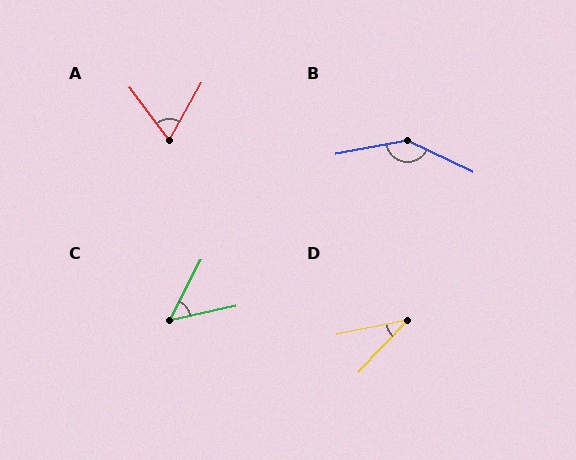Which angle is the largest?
B, at approximately 144 degrees.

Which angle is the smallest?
D, at approximately 35 degrees.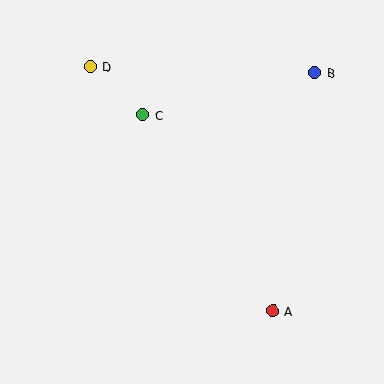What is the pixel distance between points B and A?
The distance between B and A is 242 pixels.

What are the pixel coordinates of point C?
Point C is at (143, 115).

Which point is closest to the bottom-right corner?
Point A is closest to the bottom-right corner.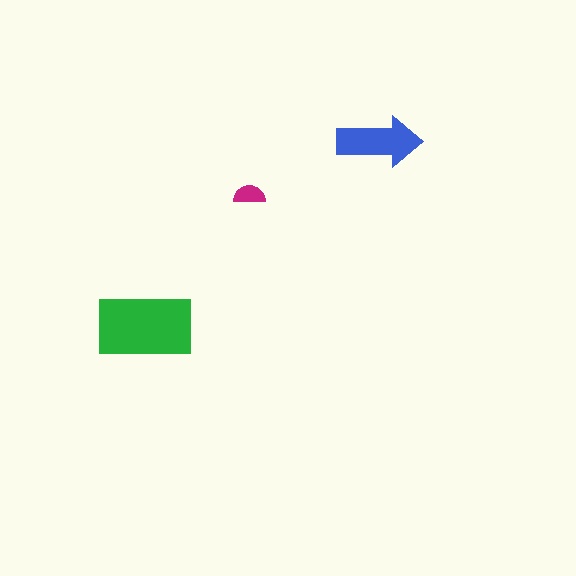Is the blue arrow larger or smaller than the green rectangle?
Smaller.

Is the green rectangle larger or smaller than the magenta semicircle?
Larger.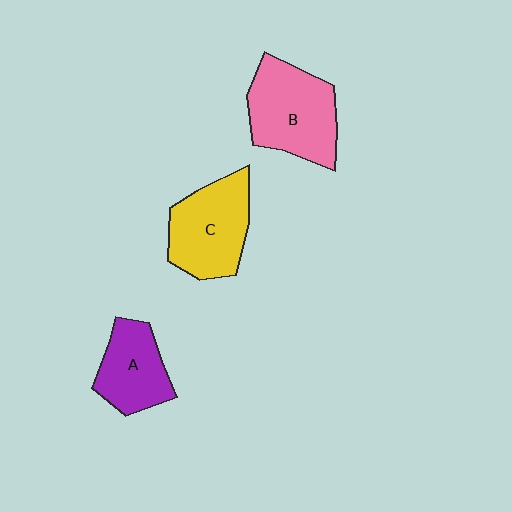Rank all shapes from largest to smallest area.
From largest to smallest: B (pink), C (yellow), A (purple).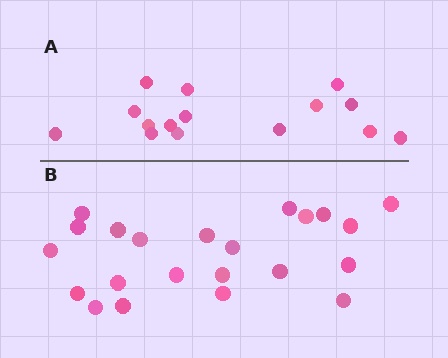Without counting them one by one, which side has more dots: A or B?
Region B (the bottom region) has more dots.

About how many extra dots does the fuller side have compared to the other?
Region B has roughly 8 or so more dots than region A.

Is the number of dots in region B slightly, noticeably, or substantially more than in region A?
Region B has substantially more. The ratio is roughly 1.5 to 1.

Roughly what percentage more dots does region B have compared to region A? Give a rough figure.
About 45% more.